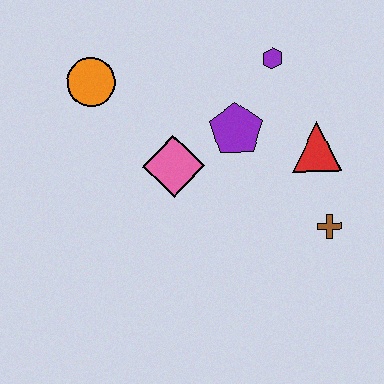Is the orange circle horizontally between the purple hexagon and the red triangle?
No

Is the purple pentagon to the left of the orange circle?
No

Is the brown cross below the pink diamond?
Yes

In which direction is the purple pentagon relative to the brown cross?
The purple pentagon is above the brown cross.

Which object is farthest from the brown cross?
The orange circle is farthest from the brown cross.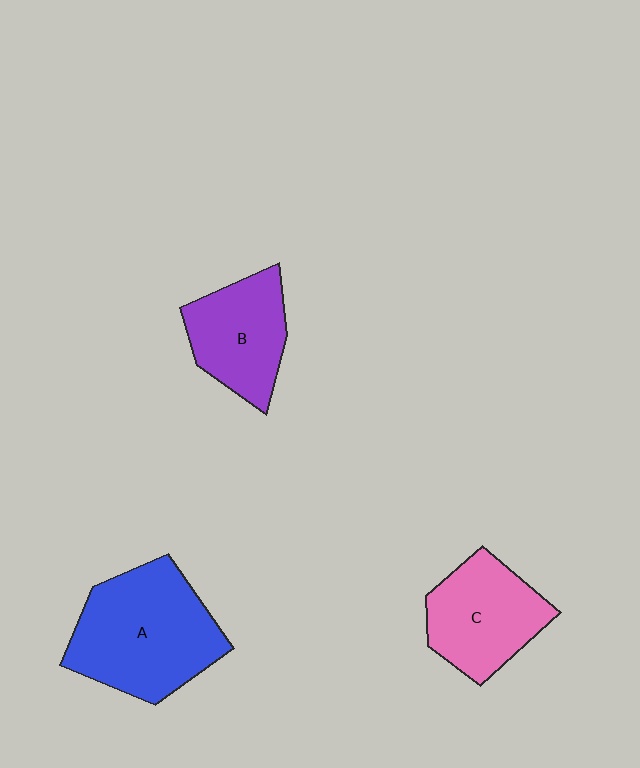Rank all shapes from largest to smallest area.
From largest to smallest: A (blue), C (pink), B (purple).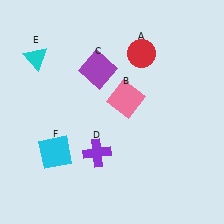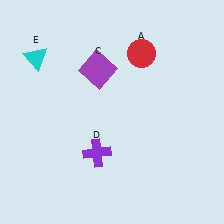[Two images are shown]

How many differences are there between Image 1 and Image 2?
There are 2 differences between the two images.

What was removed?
The cyan square (F), the pink square (B) were removed in Image 2.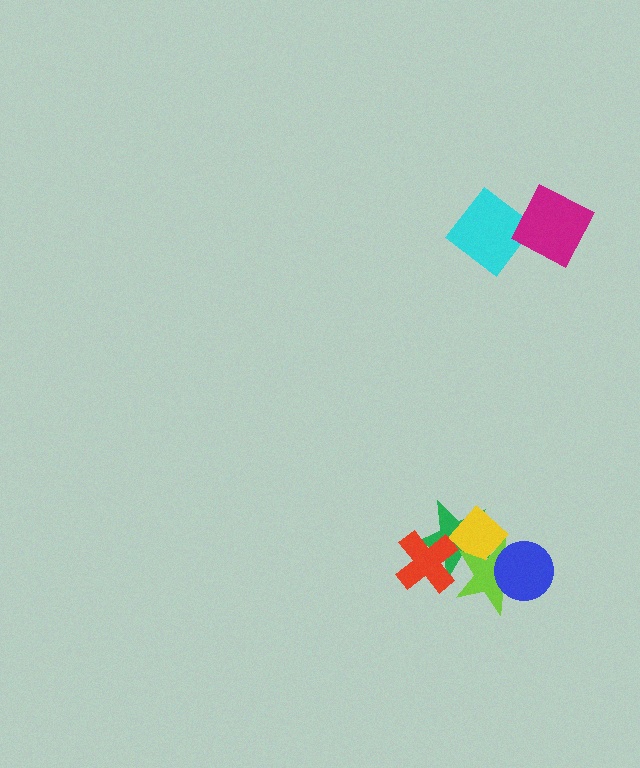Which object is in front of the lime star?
The blue circle is in front of the lime star.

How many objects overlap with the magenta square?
0 objects overlap with the magenta square.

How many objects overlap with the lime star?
4 objects overlap with the lime star.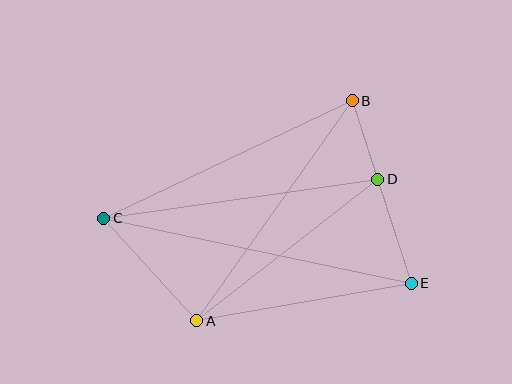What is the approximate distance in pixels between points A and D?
The distance between A and D is approximately 230 pixels.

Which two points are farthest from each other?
Points C and E are farthest from each other.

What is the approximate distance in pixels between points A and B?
The distance between A and B is approximately 270 pixels.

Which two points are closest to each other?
Points B and D are closest to each other.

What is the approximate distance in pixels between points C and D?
The distance between C and D is approximately 277 pixels.